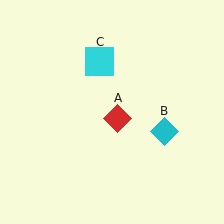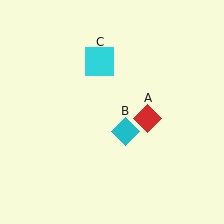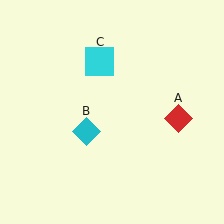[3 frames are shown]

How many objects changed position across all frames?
2 objects changed position: red diamond (object A), cyan diamond (object B).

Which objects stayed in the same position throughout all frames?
Cyan square (object C) remained stationary.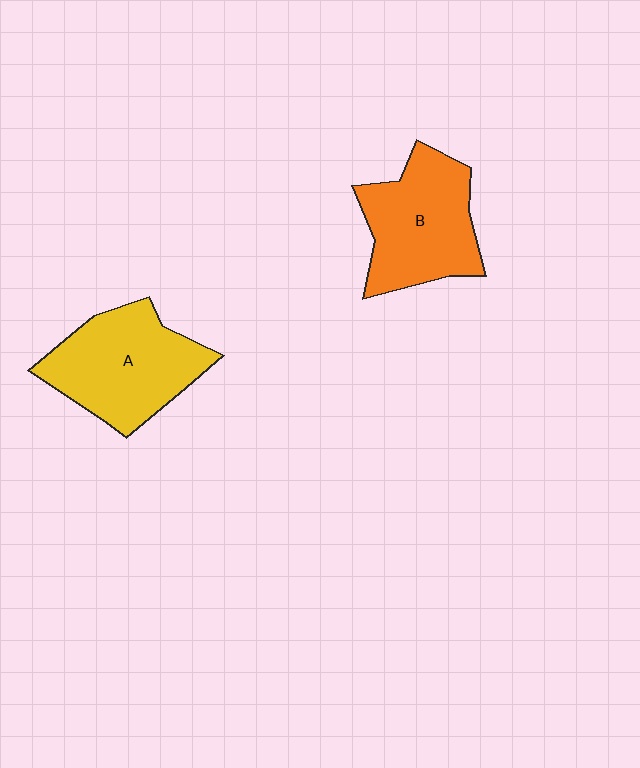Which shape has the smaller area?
Shape B (orange).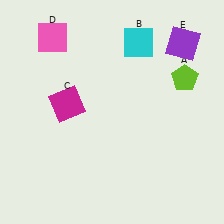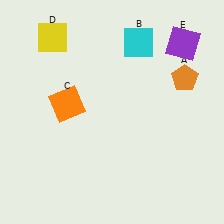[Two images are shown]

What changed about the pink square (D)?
In Image 1, D is pink. In Image 2, it changed to yellow.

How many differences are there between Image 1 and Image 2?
There are 3 differences between the two images.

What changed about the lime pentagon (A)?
In Image 1, A is lime. In Image 2, it changed to orange.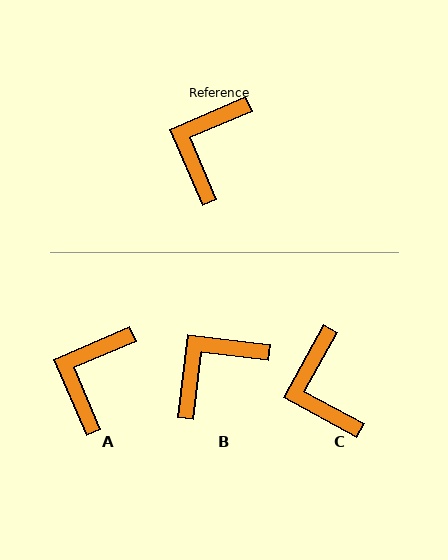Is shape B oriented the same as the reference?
No, it is off by about 30 degrees.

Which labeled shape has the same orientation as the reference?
A.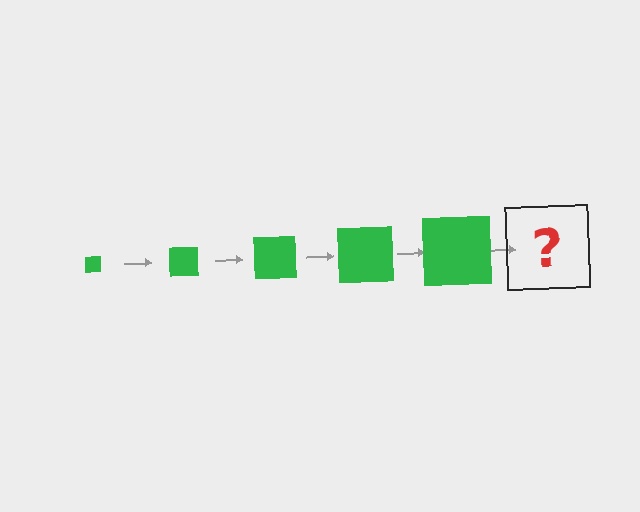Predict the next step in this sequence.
The next step is a green square, larger than the previous one.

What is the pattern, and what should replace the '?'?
The pattern is that the square gets progressively larger each step. The '?' should be a green square, larger than the previous one.